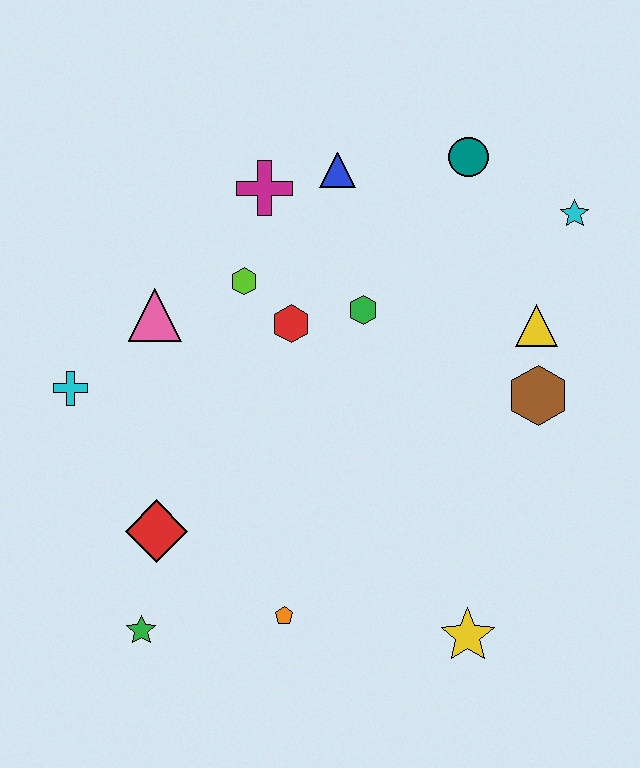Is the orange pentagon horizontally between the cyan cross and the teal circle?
Yes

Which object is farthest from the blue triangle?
The green star is farthest from the blue triangle.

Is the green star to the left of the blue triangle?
Yes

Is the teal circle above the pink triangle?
Yes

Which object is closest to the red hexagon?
The lime hexagon is closest to the red hexagon.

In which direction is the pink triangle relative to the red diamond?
The pink triangle is above the red diamond.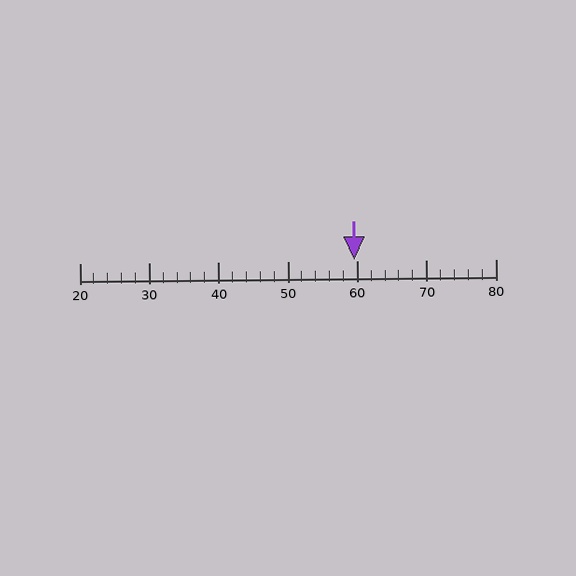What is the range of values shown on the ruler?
The ruler shows values from 20 to 80.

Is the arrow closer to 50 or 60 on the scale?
The arrow is closer to 60.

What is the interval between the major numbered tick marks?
The major tick marks are spaced 10 units apart.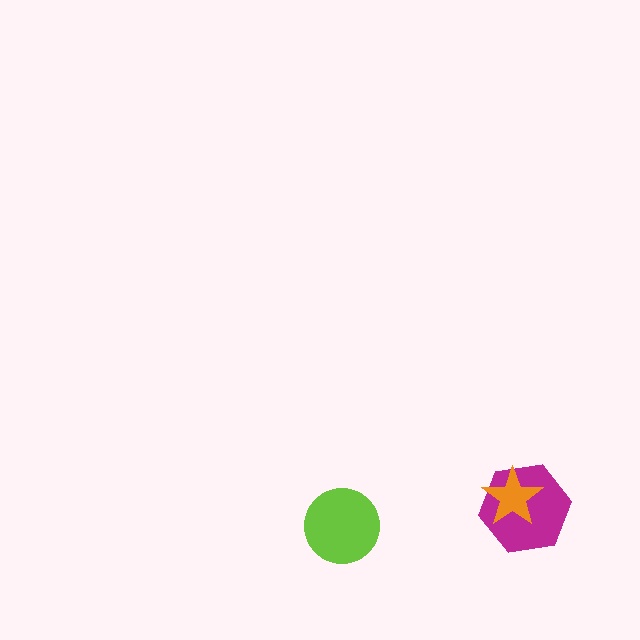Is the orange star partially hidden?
No, no other shape covers it.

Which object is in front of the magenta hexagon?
The orange star is in front of the magenta hexagon.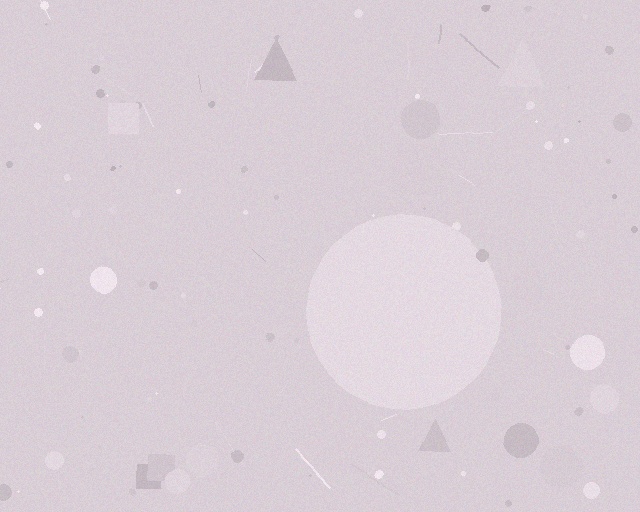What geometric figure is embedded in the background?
A circle is embedded in the background.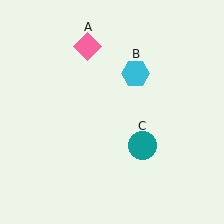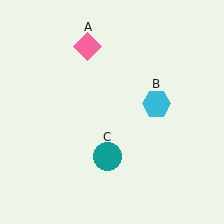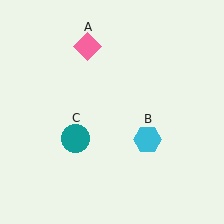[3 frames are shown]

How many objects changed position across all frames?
2 objects changed position: cyan hexagon (object B), teal circle (object C).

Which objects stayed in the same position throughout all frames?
Pink diamond (object A) remained stationary.